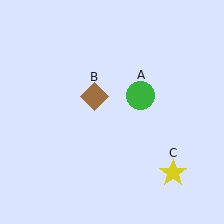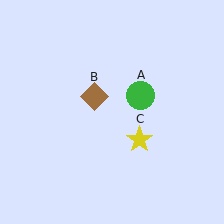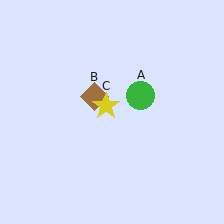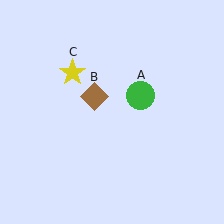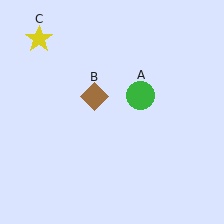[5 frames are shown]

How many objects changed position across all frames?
1 object changed position: yellow star (object C).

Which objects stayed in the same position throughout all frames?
Green circle (object A) and brown diamond (object B) remained stationary.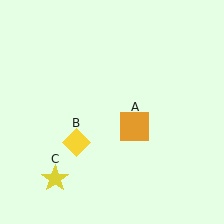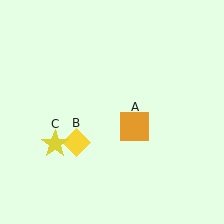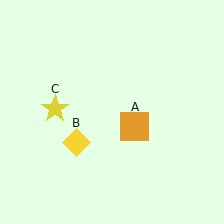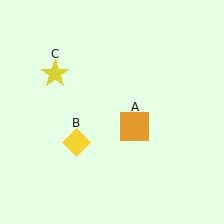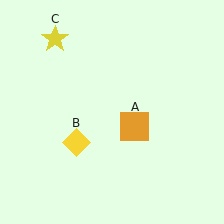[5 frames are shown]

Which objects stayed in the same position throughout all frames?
Orange square (object A) and yellow diamond (object B) remained stationary.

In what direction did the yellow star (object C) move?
The yellow star (object C) moved up.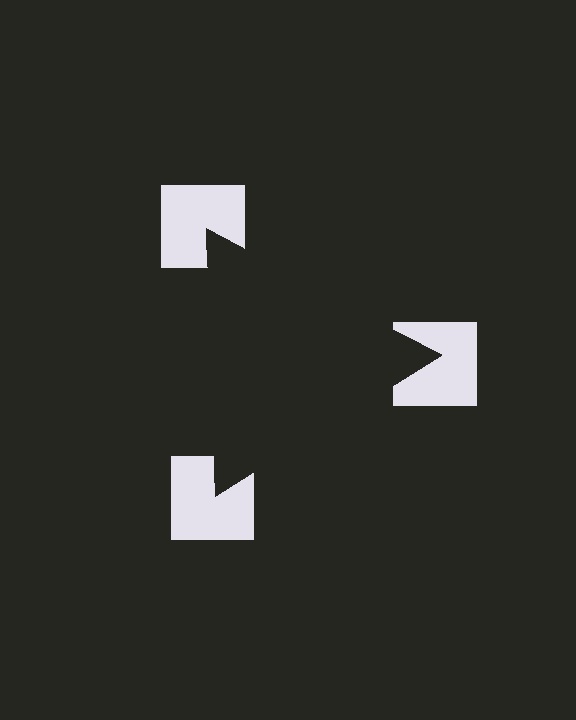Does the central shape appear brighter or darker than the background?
It typically appears slightly darker than the background, even though no actual brightness change is drawn.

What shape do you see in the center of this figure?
An illusory triangle — its edges are inferred from the aligned wedge cuts in the notched squares, not physically drawn.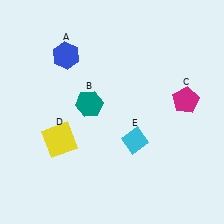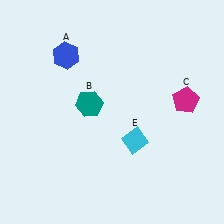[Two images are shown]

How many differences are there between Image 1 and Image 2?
There is 1 difference between the two images.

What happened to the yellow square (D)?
The yellow square (D) was removed in Image 2. It was in the bottom-left area of Image 1.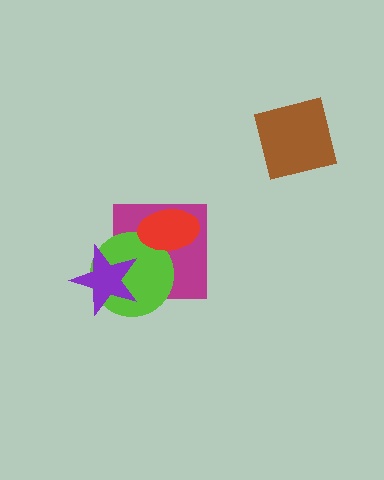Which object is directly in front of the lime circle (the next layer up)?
The red ellipse is directly in front of the lime circle.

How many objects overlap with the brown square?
0 objects overlap with the brown square.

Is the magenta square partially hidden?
Yes, it is partially covered by another shape.